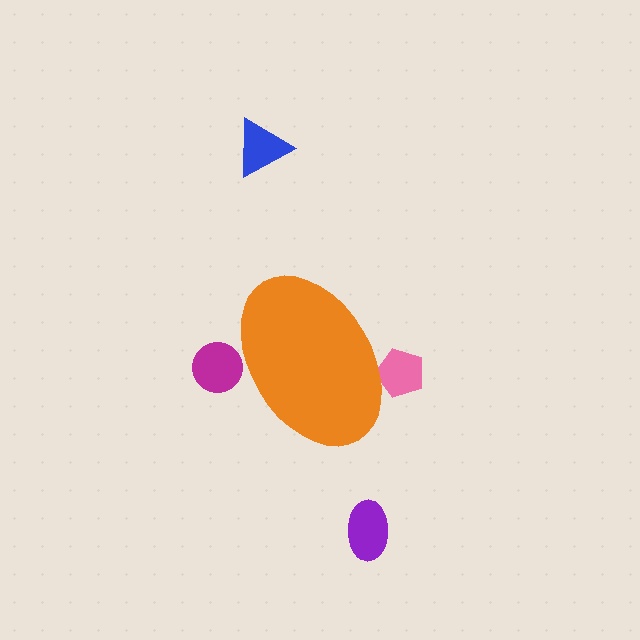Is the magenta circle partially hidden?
Yes, the magenta circle is partially hidden behind the orange ellipse.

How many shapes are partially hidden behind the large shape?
2 shapes are partially hidden.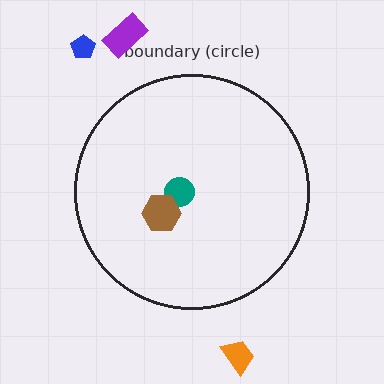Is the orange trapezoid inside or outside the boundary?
Outside.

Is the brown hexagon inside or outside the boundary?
Inside.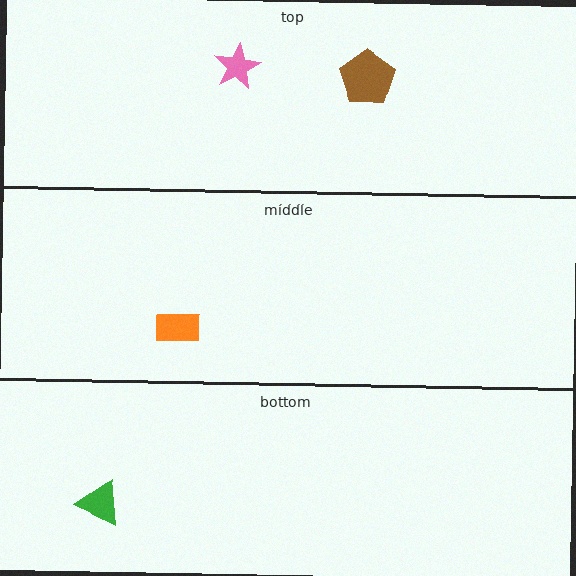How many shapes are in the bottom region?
1.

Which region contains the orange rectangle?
The middle region.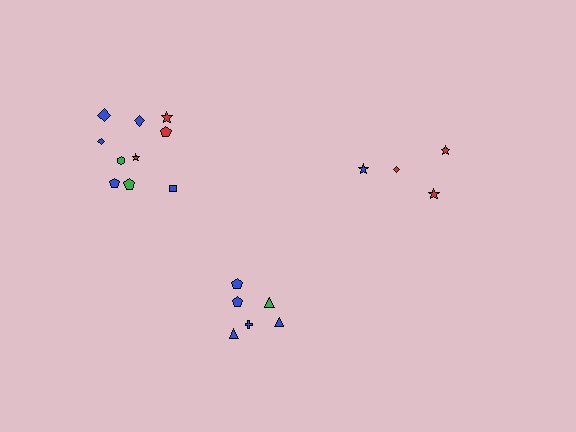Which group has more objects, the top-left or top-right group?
The top-left group.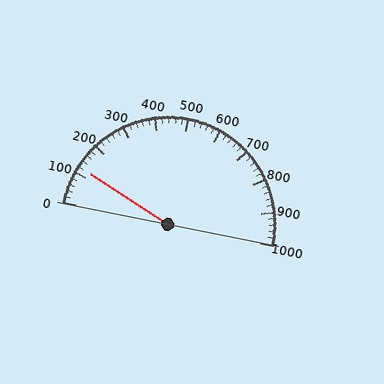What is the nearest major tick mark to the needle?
The nearest major tick mark is 100.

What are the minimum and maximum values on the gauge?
The gauge ranges from 0 to 1000.